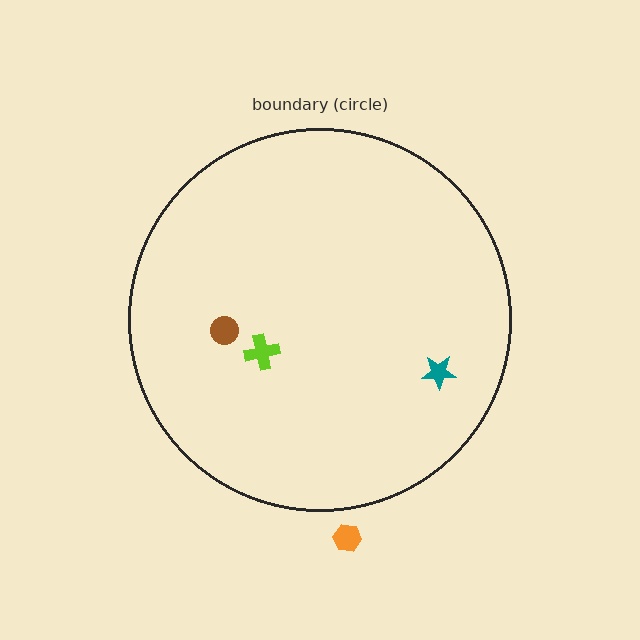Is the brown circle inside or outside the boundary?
Inside.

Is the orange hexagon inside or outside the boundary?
Outside.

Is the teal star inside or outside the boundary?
Inside.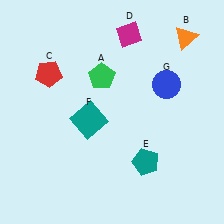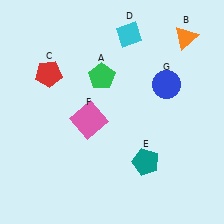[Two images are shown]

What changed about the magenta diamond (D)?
In Image 1, D is magenta. In Image 2, it changed to cyan.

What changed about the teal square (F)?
In Image 1, F is teal. In Image 2, it changed to pink.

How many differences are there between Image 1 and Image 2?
There are 2 differences between the two images.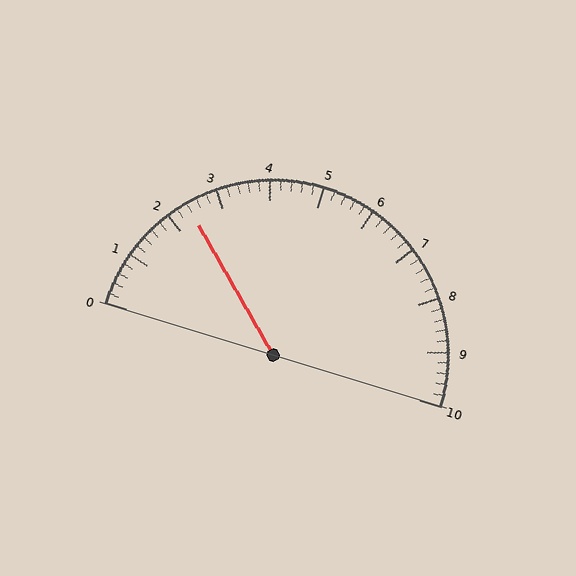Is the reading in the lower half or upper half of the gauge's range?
The reading is in the lower half of the range (0 to 10).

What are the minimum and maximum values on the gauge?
The gauge ranges from 0 to 10.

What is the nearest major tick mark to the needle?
The nearest major tick mark is 2.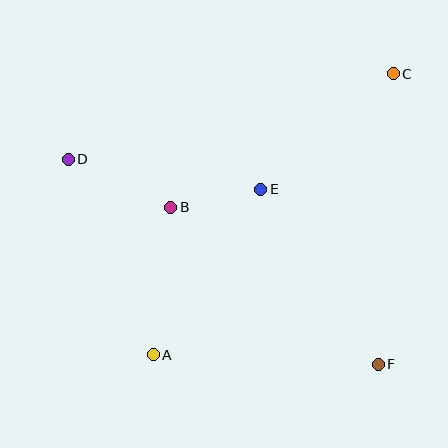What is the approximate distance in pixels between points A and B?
The distance between A and B is approximately 148 pixels.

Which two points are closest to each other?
Points B and E are closest to each other.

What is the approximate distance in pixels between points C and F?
The distance between C and F is approximately 291 pixels.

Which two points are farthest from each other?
Points D and F are farthest from each other.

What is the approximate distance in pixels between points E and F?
The distance between E and F is approximately 211 pixels.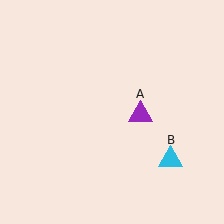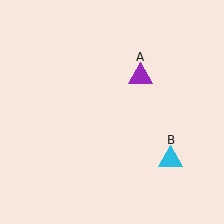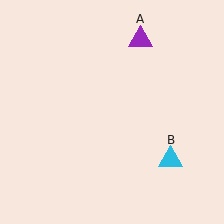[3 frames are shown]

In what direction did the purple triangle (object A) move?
The purple triangle (object A) moved up.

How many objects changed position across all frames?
1 object changed position: purple triangle (object A).